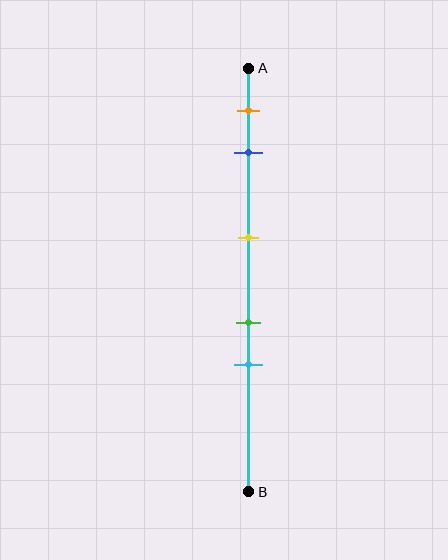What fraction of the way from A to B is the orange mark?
The orange mark is approximately 10% (0.1) of the way from A to B.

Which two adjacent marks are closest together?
The green and cyan marks are the closest adjacent pair.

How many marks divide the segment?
There are 5 marks dividing the segment.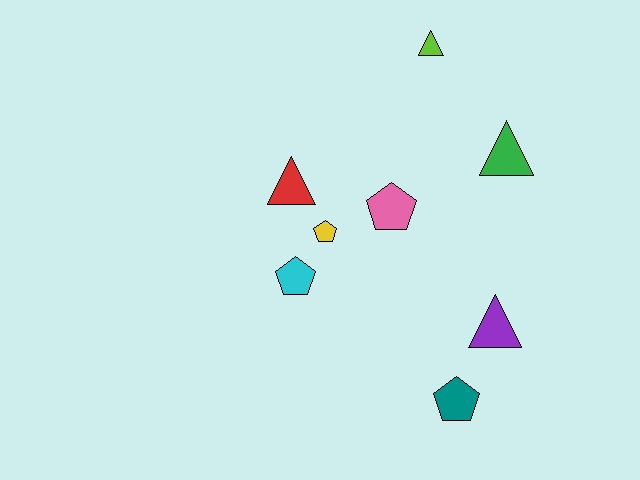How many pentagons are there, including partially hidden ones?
There are 4 pentagons.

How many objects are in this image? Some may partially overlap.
There are 8 objects.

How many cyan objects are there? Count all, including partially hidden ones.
There is 1 cyan object.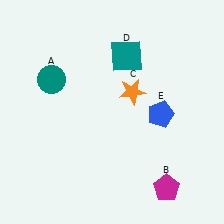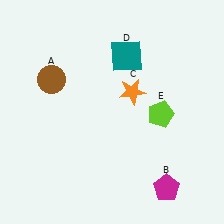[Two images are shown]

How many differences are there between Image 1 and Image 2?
There are 2 differences between the two images.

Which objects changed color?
A changed from teal to brown. E changed from blue to lime.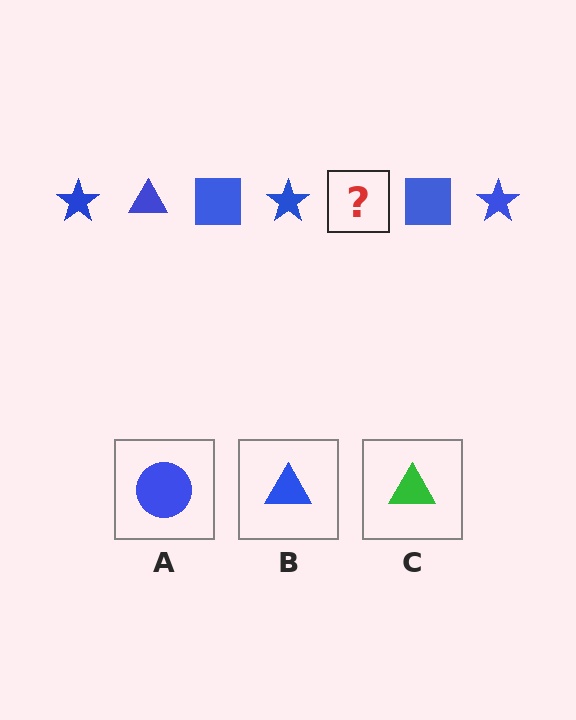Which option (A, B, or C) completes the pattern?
B.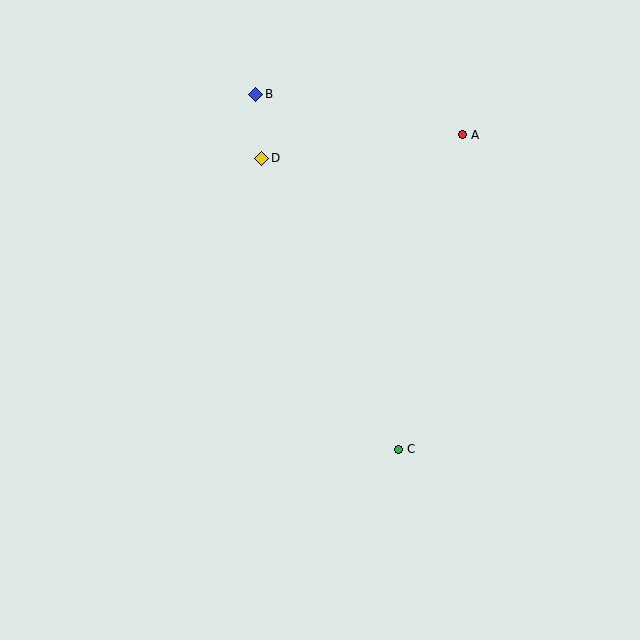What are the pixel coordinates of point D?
Point D is at (262, 158).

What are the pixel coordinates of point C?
Point C is at (398, 449).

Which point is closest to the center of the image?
Point C at (398, 449) is closest to the center.